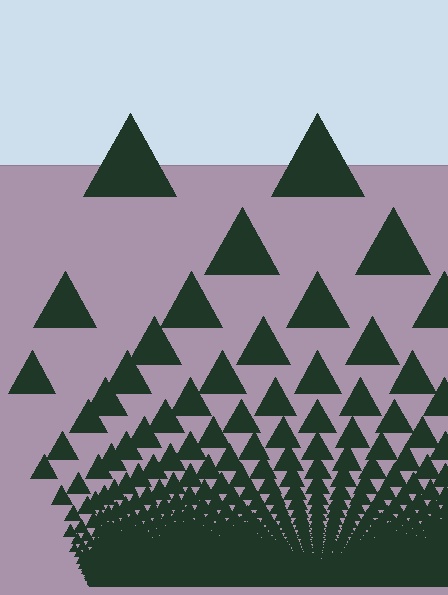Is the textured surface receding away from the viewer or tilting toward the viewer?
The surface appears to tilt toward the viewer. Texture elements get larger and sparser toward the top.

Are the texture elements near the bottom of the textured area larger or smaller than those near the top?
Smaller. The gradient is inverted — elements near the bottom are smaller and denser.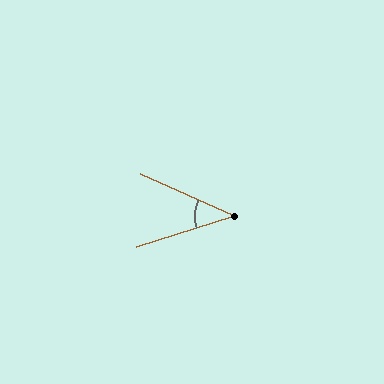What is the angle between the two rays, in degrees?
Approximately 42 degrees.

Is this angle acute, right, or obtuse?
It is acute.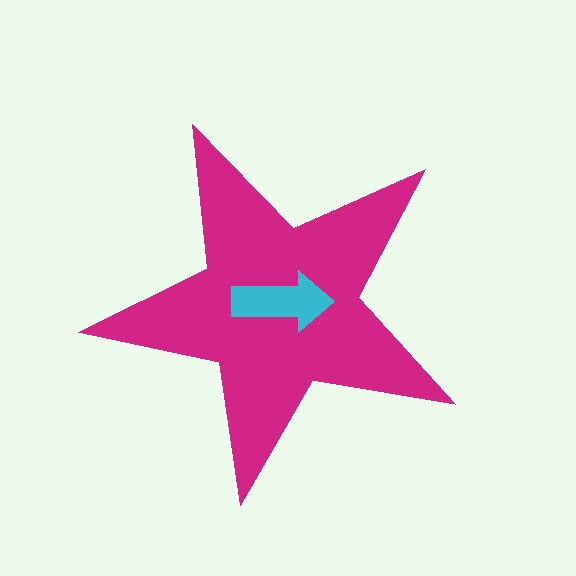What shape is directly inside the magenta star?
The cyan arrow.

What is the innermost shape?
The cyan arrow.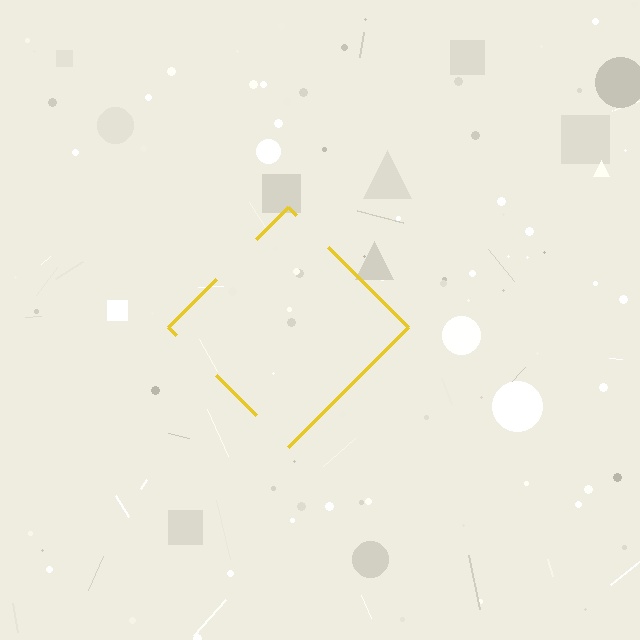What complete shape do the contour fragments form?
The contour fragments form a diamond.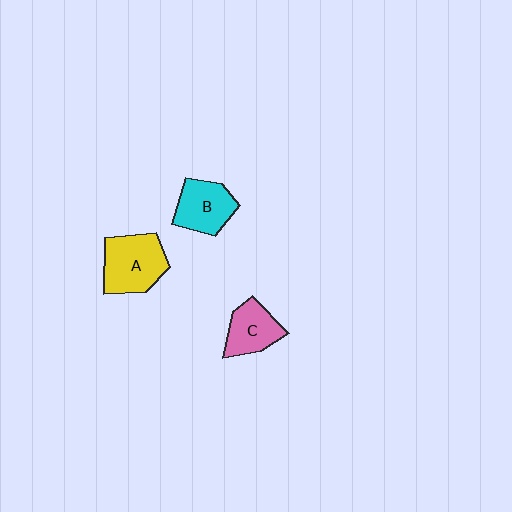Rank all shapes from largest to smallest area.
From largest to smallest: A (yellow), B (cyan), C (pink).